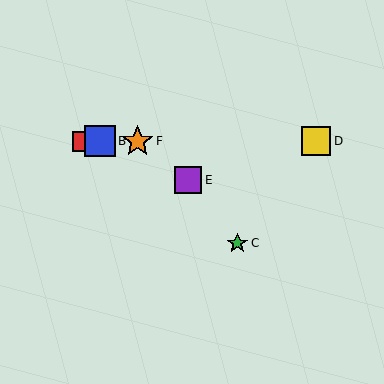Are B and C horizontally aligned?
No, B is at y≈141 and C is at y≈243.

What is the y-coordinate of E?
Object E is at y≈180.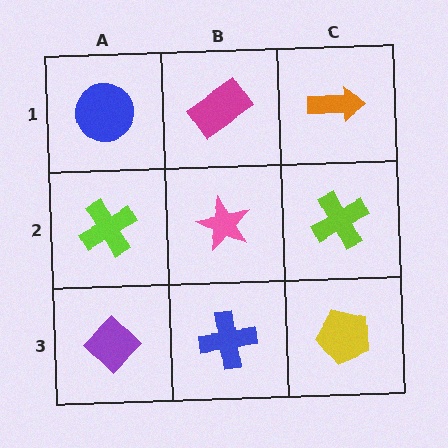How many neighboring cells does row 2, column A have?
3.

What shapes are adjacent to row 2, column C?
An orange arrow (row 1, column C), a yellow pentagon (row 3, column C), a pink star (row 2, column B).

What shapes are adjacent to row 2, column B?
A magenta rectangle (row 1, column B), a blue cross (row 3, column B), a lime cross (row 2, column A), a lime cross (row 2, column C).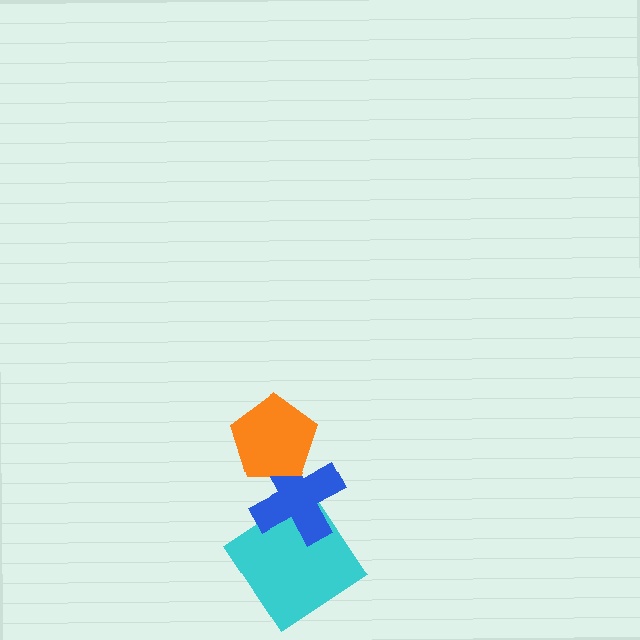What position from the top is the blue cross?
The blue cross is 2nd from the top.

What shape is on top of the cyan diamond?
The blue cross is on top of the cyan diamond.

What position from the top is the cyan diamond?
The cyan diamond is 3rd from the top.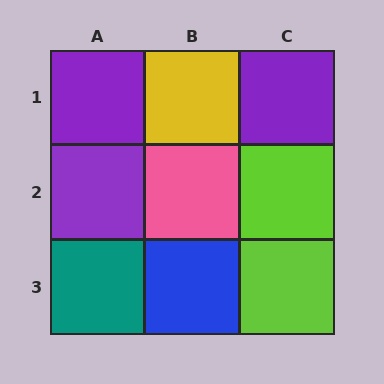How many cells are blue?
1 cell is blue.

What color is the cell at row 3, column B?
Blue.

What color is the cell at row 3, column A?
Teal.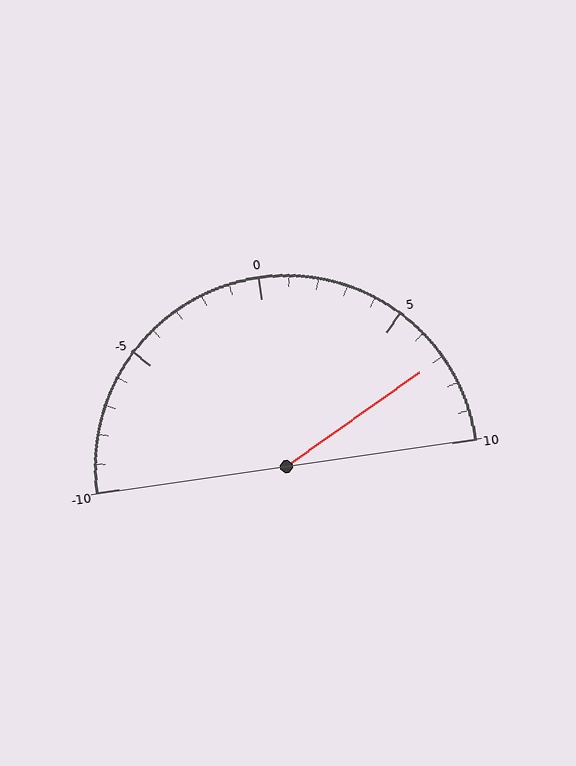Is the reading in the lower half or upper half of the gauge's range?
The reading is in the upper half of the range (-10 to 10).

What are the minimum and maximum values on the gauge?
The gauge ranges from -10 to 10.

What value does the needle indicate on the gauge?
The needle indicates approximately 7.